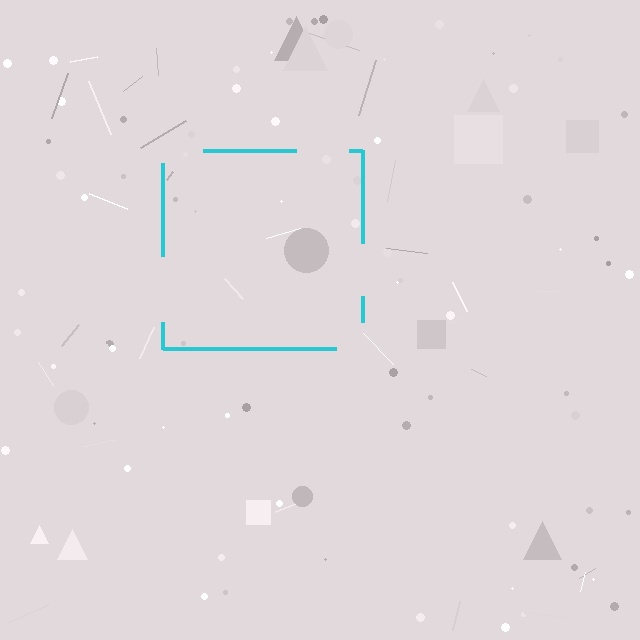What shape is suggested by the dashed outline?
The dashed outline suggests a square.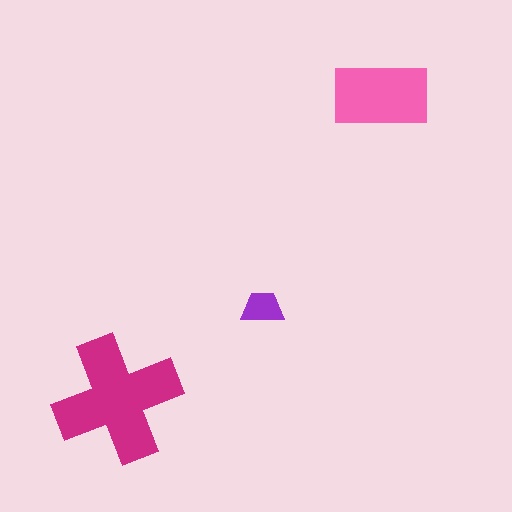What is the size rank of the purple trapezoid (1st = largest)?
3rd.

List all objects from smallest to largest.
The purple trapezoid, the pink rectangle, the magenta cross.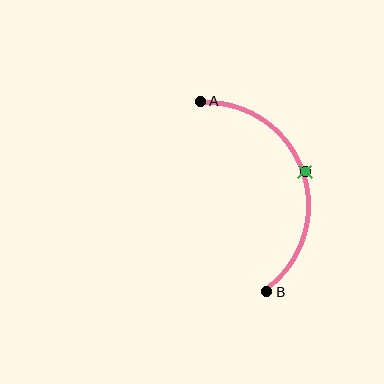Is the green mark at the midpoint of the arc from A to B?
Yes. The green mark lies on the arc at equal arc-length from both A and B — it is the arc midpoint.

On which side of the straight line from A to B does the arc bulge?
The arc bulges to the right of the straight line connecting A and B.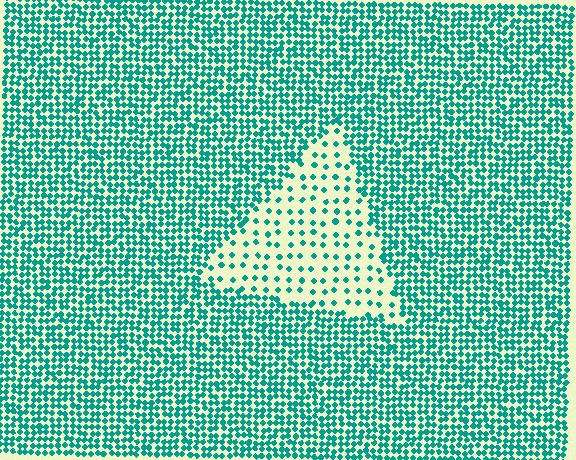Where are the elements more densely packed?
The elements are more densely packed outside the triangle boundary.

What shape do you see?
I see a triangle.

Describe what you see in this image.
The image contains small teal elements arranged at two different densities. A triangle-shaped region is visible where the elements are less densely packed than the surrounding area.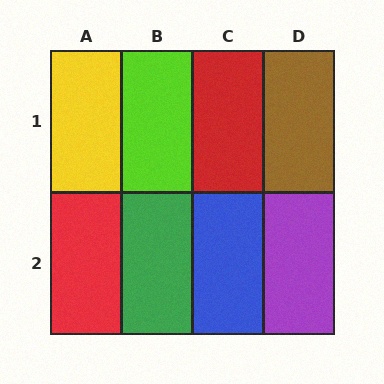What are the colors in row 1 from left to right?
Yellow, lime, red, brown.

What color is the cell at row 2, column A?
Red.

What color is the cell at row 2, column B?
Green.